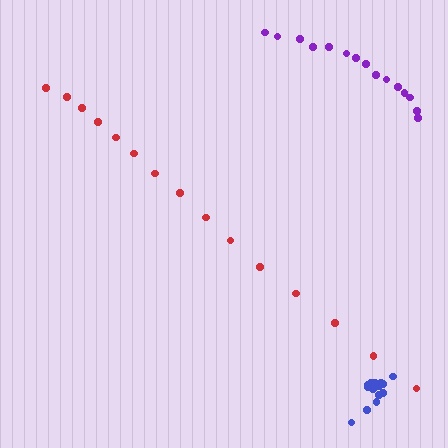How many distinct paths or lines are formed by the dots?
There are 3 distinct paths.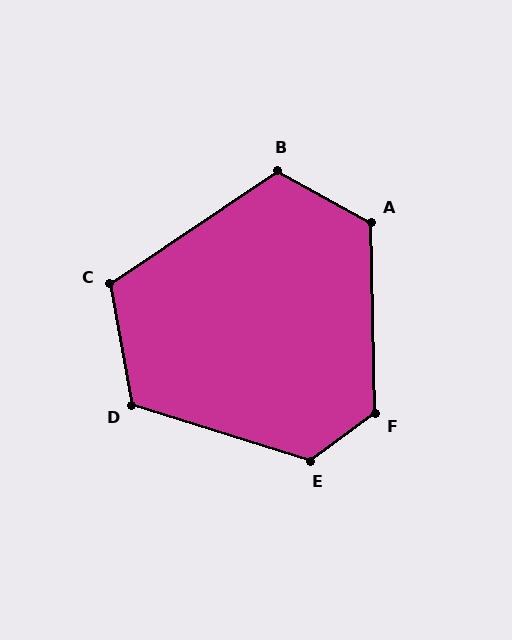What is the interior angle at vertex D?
Approximately 117 degrees (obtuse).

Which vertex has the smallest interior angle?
C, at approximately 114 degrees.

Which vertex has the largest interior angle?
E, at approximately 126 degrees.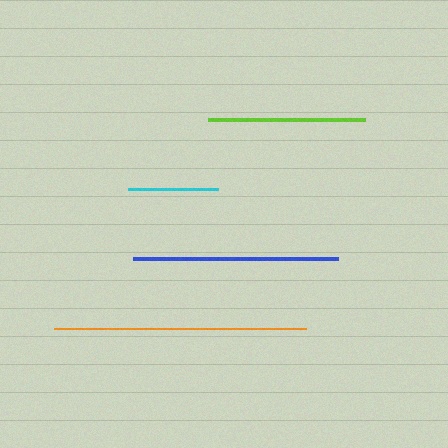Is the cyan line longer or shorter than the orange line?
The orange line is longer than the cyan line.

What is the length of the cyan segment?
The cyan segment is approximately 90 pixels long.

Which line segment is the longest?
The orange line is the longest at approximately 252 pixels.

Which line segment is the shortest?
The cyan line is the shortest at approximately 90 pixels.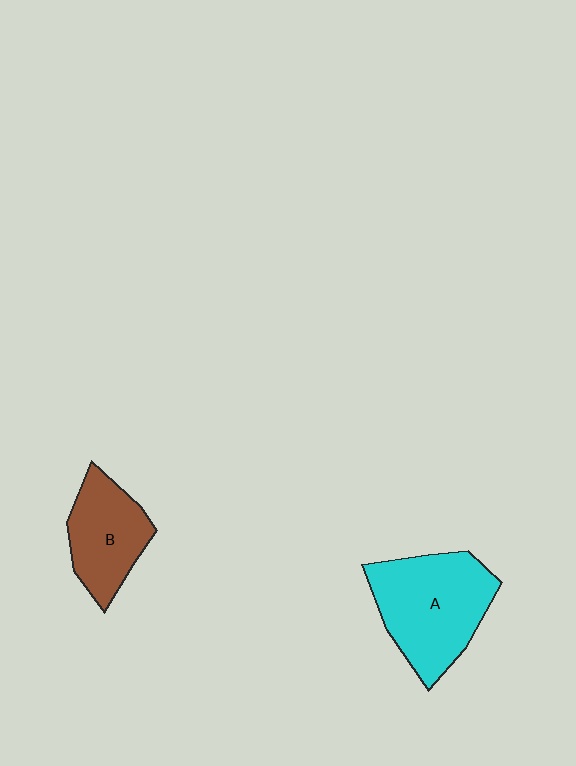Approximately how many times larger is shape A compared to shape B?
Approximately 1.5 times.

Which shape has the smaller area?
Shape B (brown).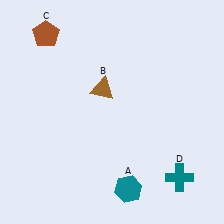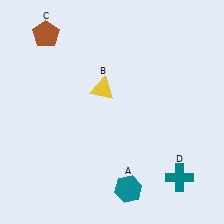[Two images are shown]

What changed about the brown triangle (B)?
In Image 1, B is brown. In Image 2, it changed to yellow.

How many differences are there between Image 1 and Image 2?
There is 1 difference between the two images.